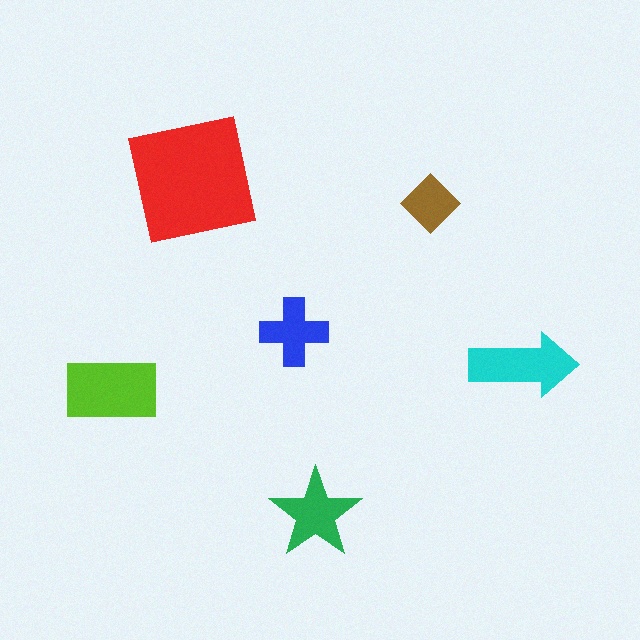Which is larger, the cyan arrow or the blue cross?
The cyan arrow.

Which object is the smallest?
The brown diamond.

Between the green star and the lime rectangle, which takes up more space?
The lime rectangle.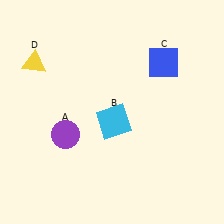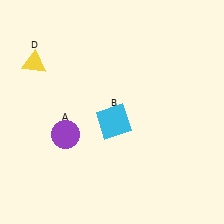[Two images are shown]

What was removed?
The blue square (C) was removed in Image 2.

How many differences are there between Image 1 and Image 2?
There is 1 difference between the two images.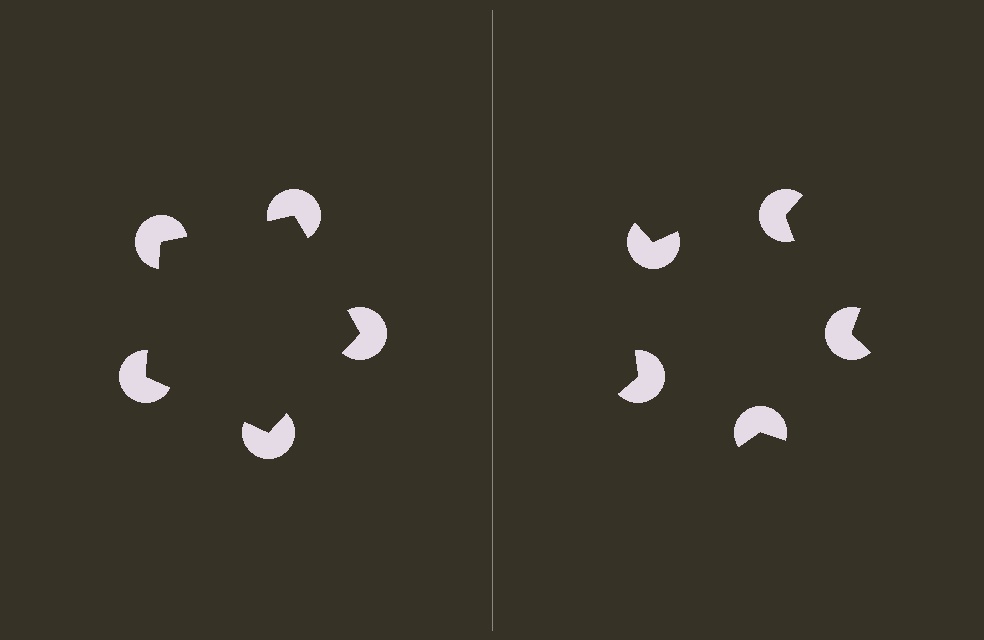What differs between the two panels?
The pac-man discs are positioned identically on both sides; only the wedge orientations differ. On the left they align to a pentagon; on the right they are misaligned.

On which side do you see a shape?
An illusory pentagon appears on the left side. On the right side the wedge cuts are rotated, so no coherent shape forms.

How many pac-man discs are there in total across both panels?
10 — 5 on each side.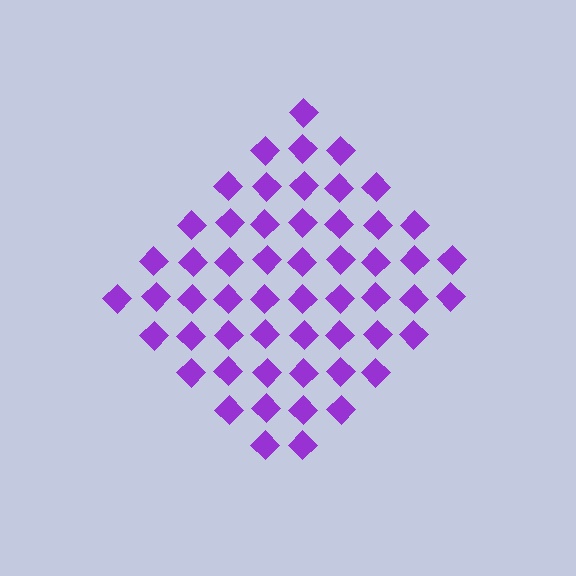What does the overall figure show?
The overall figure shows a diamond.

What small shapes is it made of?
It is made of small diamonds.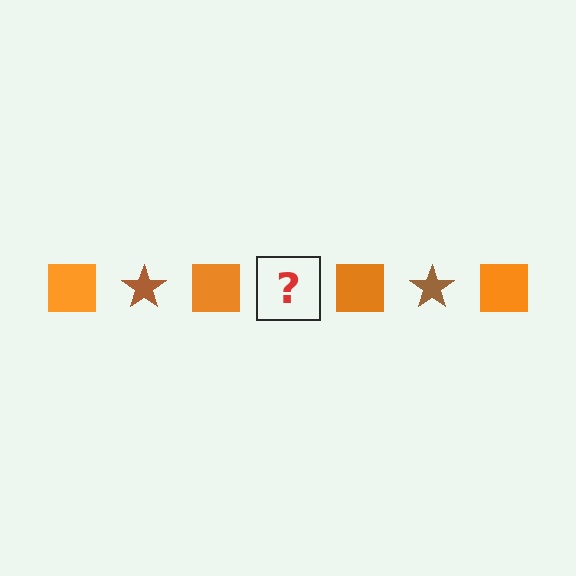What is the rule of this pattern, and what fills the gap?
The rule is that the pattern alternates between orange square and brown star. The gap should be filled with a brown star.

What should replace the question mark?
The question mark should be replaced with a brown star.